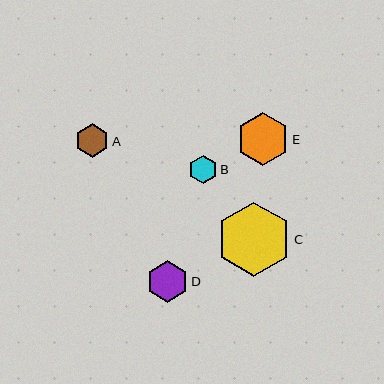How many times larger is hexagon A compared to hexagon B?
Hexagon A is approximately 1.2 times the size of hexagon B.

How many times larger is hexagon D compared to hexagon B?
Hexagon D is approximately 1.5 times the size of hexagon B.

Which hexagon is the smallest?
Hexagon B is the smallest with a size of approximately 29 pixels.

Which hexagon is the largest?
Hexagon C is the largest with a size of approximately 75 pixels.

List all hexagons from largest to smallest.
From largest to smallest: C, E, D, A, B.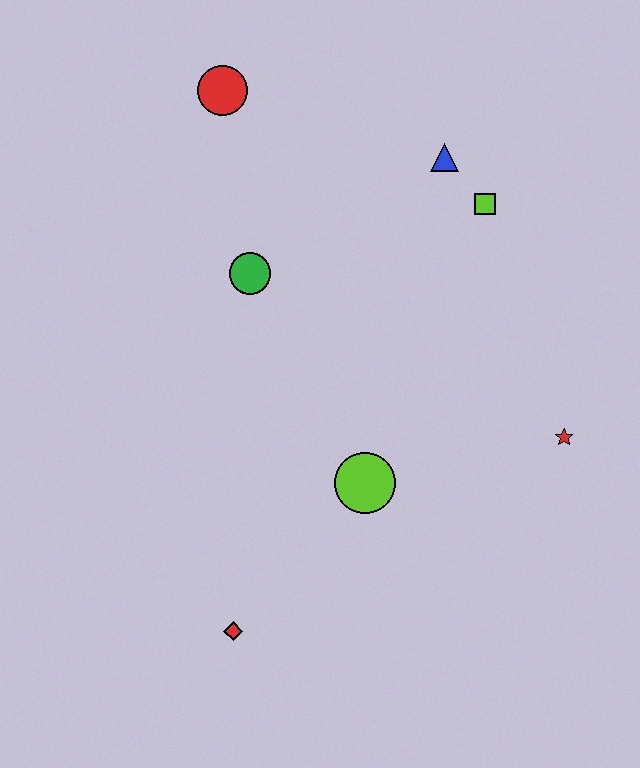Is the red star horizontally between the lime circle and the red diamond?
No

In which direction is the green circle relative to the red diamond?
The green circle is above the red diamond.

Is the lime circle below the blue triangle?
Yes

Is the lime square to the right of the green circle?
Yes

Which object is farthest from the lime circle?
The red circle is farthest from the lime circle.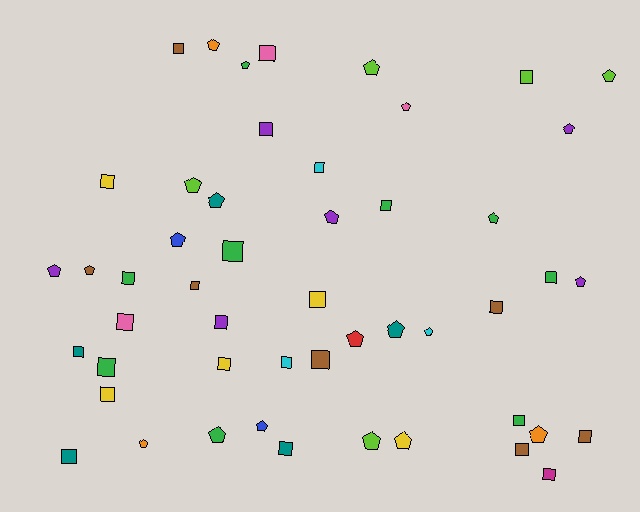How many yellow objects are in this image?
There are 5 yellow objects.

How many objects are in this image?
There are 50 objects.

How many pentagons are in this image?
There are 23 pentagons.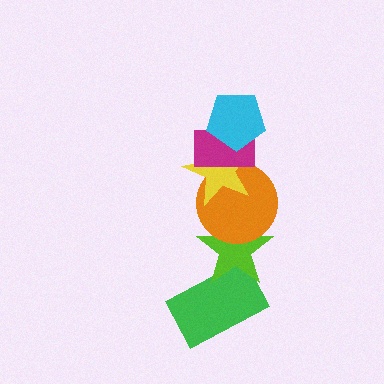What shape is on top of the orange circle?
The yellow star is on top of the orange circle.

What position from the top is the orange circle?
The orange circle is 4th from the top.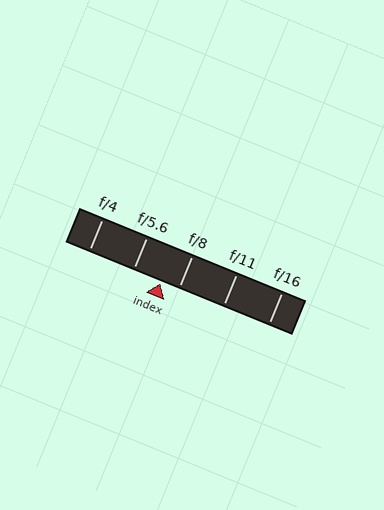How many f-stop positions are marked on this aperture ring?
There are 5 f-stop positions marked.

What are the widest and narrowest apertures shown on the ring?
The widest aperture shown is f/4 and the narrowest is f/16.